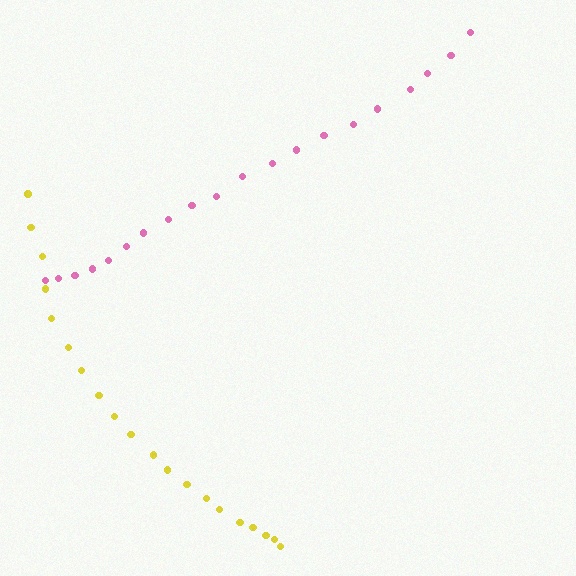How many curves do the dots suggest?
There are 2 distinct paths.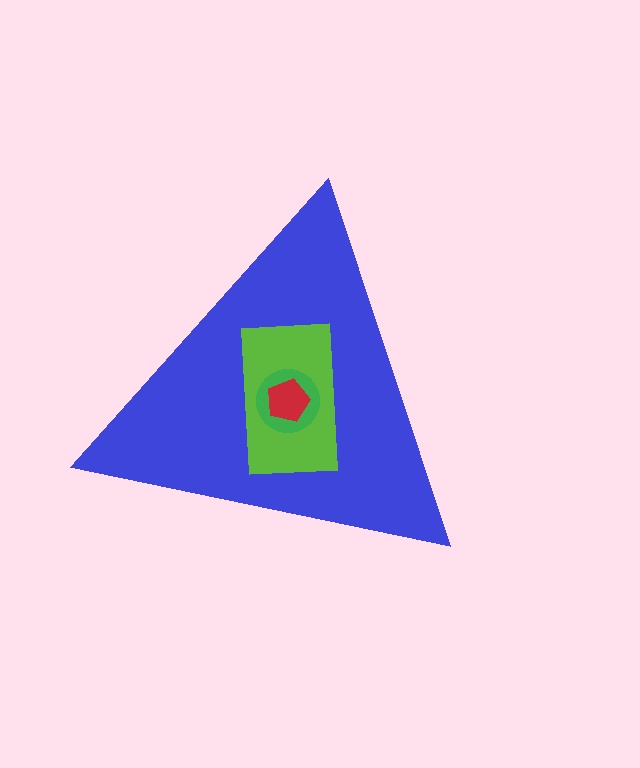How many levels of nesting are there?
4.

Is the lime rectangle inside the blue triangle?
Yes.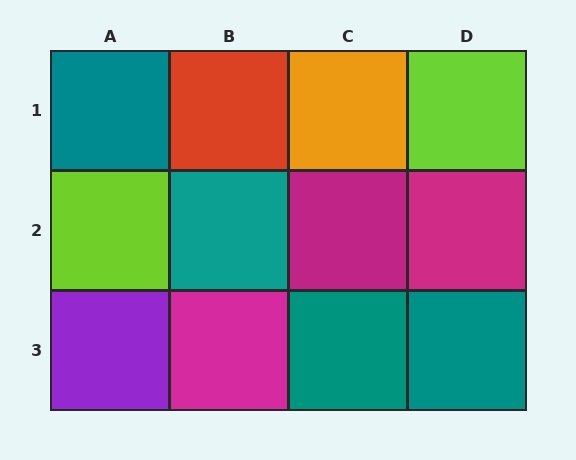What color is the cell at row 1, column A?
Teal.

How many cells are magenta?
3 cells are magenta.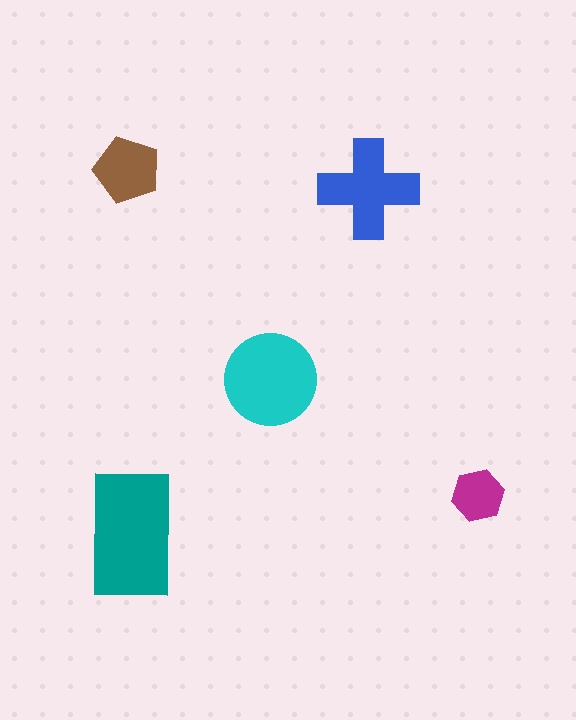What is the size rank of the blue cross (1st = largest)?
3rd.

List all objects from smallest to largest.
The magenta hexagon, the brown pentagon, the blue cross, the cyan circle, the teal rectangle.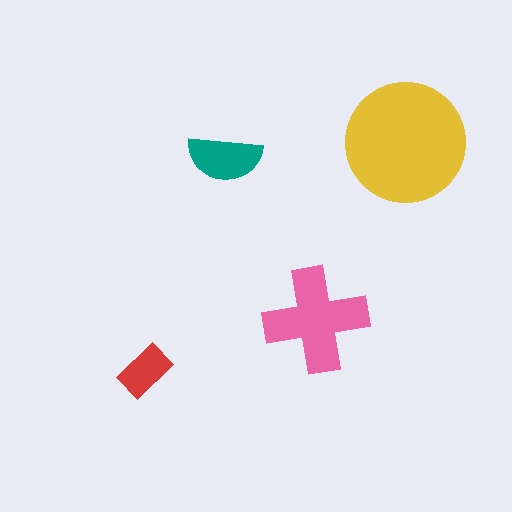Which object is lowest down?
The red rectangle is bottommost.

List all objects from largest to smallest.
The yellow circle, the pink cross, the teal semicircle, the red rectangle.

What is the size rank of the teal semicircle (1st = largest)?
3rd.